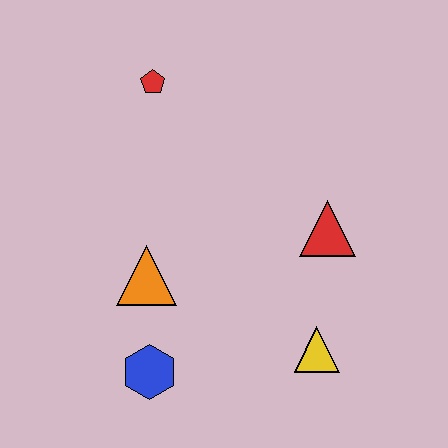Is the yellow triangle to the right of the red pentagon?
Yes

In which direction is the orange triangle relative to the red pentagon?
The orange triangle is below the red pentagon.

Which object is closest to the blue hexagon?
The orange triangle is closest to the blue hexagon.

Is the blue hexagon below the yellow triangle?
Yes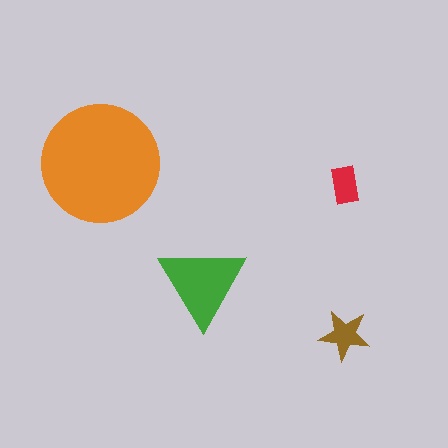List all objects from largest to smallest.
The orange circle, the green triangle, the brown star, the red rectangle.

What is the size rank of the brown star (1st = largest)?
3rd.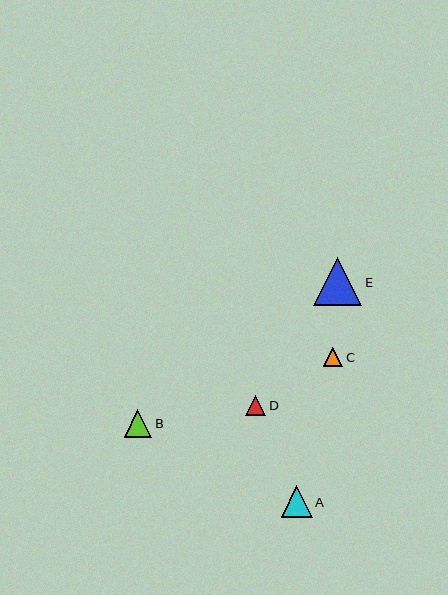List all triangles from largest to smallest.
From largest to smallest: E, A, B, D, C.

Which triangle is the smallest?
Triangle C is the smallest with a size of approximately 20 pixels.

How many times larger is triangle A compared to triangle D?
Triangle A is approximately 1.6 times the size of triangle D.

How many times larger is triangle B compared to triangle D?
Triangle B is approximately 1.4 times the size of triangle D.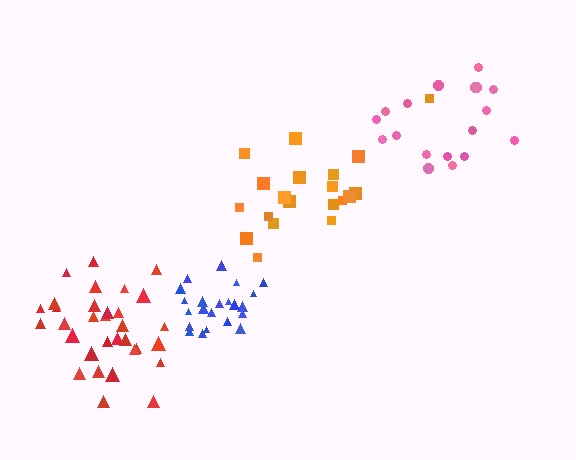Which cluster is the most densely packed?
Blue.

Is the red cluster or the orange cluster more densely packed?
Red.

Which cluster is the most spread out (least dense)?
Pink.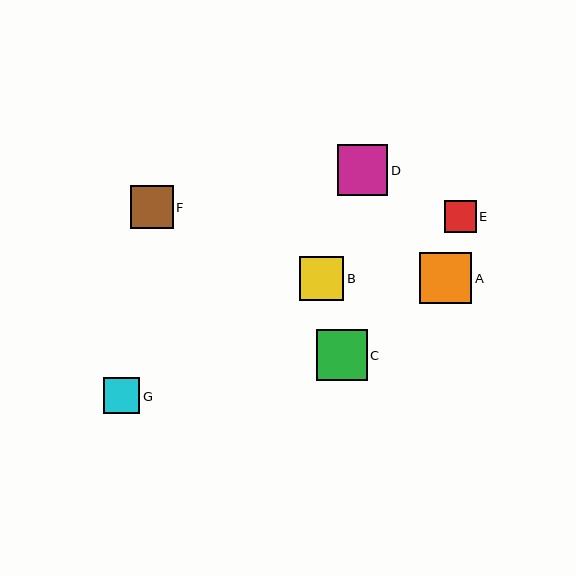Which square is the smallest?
Square E is the smallest with a size of approximately 31 pixels.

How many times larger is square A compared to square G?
Square A is approximately 1.4 times the size of square G.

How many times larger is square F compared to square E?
Square F is approximately 1.4 times the size of square E.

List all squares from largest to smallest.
From largest to smallest: A, C, D, B, F, G, E.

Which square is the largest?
Square A is the largest with a size of approximately 52 pixels.